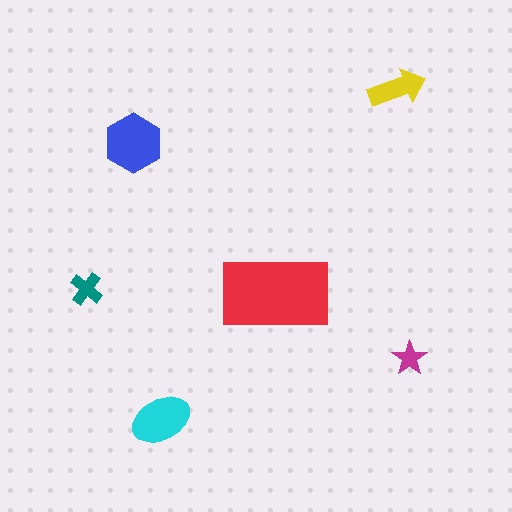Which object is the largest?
The red rectangle.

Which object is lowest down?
The cyan ellipse is bottommost.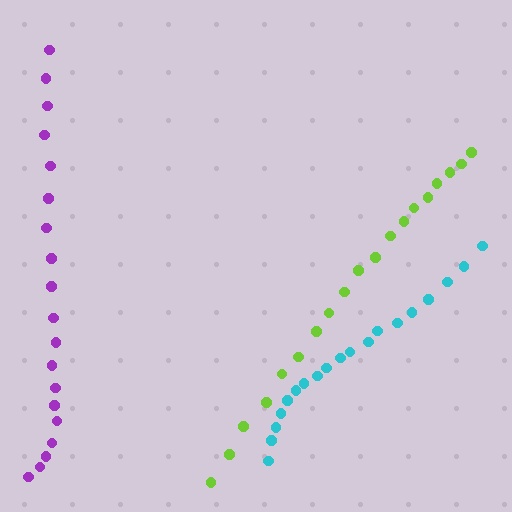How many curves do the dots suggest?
There are 3 distinct paths.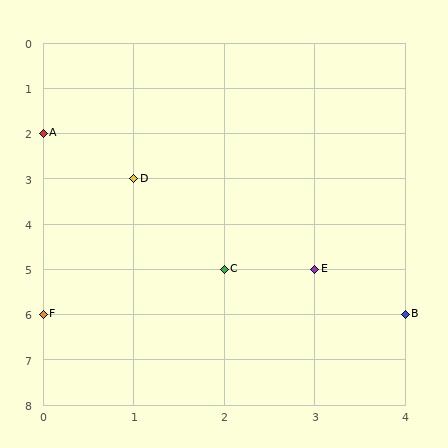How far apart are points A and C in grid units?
Points A and C are 2 columns and 3 rows apart (about 3.6 grid units diagonally).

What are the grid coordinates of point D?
Point D is at grid coordinates (1, 3).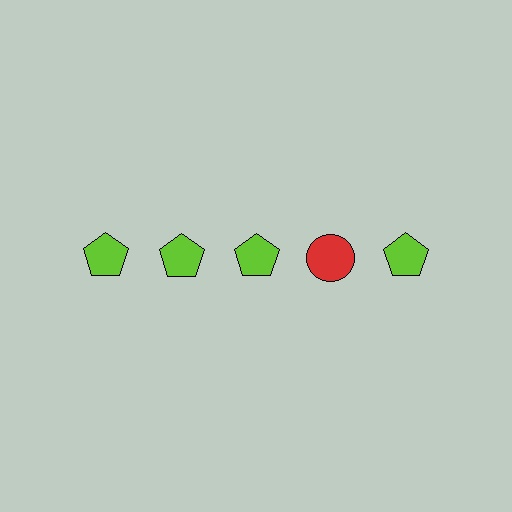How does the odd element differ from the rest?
It differs in both color (red instead of lime) and shape (circle instead of pentagon).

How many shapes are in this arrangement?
There are 5 shapes arranged in a grid pattern.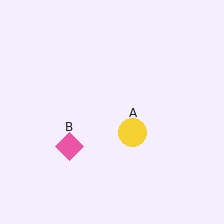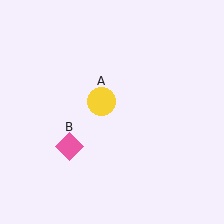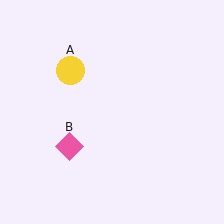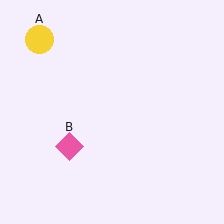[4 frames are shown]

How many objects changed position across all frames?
1 object changed position: yellow circle (object A).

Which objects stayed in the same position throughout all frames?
Pink diamond (object B) remained stationary.